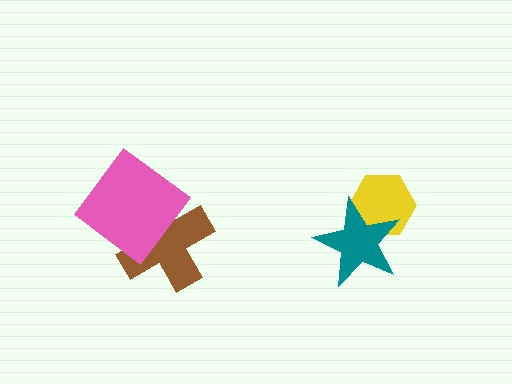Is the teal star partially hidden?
No, no other shape covers it.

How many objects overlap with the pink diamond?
1 object overlaps with the pink diamond.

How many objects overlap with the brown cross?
1 object overlaps with the brown cross.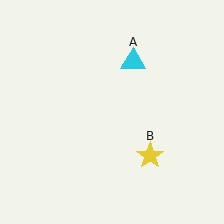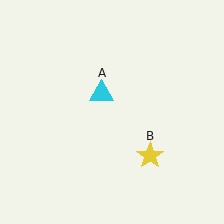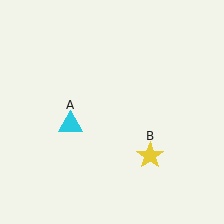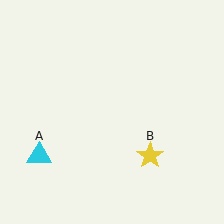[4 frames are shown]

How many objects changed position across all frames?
1 object changed position: cyan triangle (object A).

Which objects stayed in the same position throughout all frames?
Yellow star (object B) remained stationary.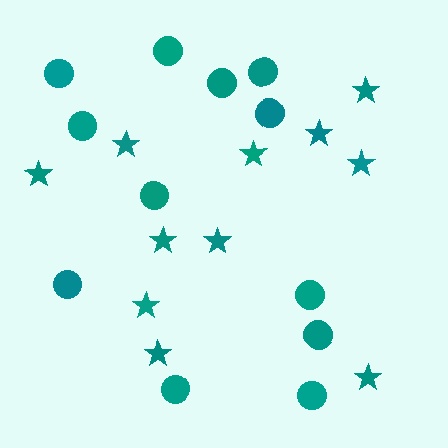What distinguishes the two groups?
There are 2 groups: one group of stars (11) and one group of circles (12).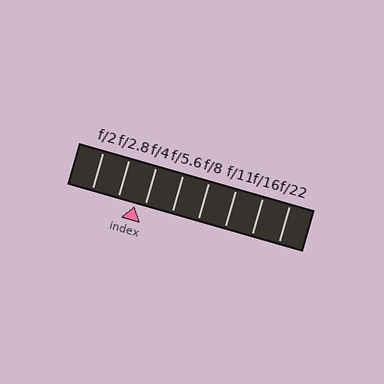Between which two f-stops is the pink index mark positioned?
The index mark is between f/2.8 and f/4.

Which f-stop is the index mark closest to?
The index mark is closest to f/4.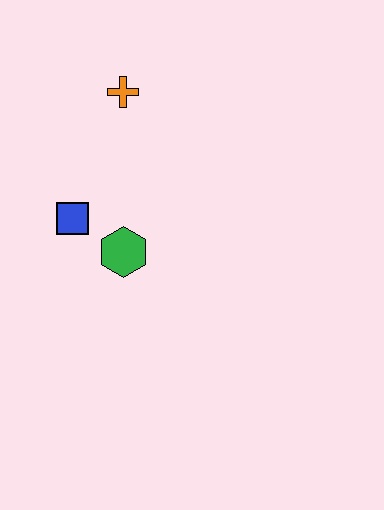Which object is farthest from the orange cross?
The green hexagon is farthest from the orange cross.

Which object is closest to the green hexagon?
The blue square is closest to the green hexagon.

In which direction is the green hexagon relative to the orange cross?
The green hexagon is below the orange cross.